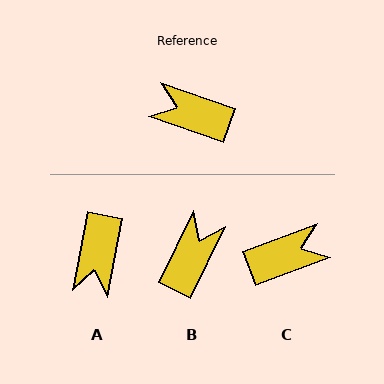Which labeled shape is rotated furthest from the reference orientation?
C, about 140 degrees away.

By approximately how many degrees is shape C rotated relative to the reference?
Approximately 140 degrees clockwise.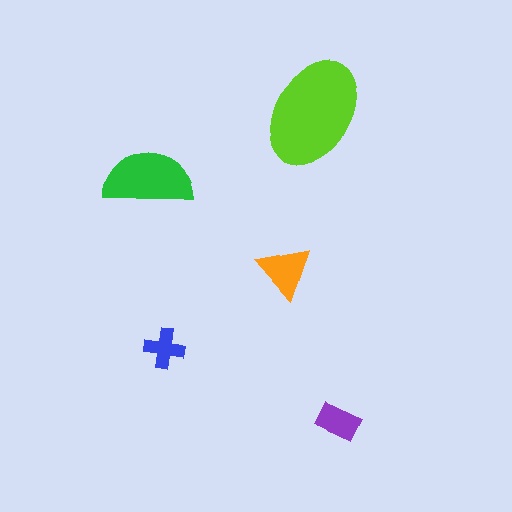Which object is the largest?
The lime ellipse.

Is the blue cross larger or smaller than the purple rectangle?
Smaller.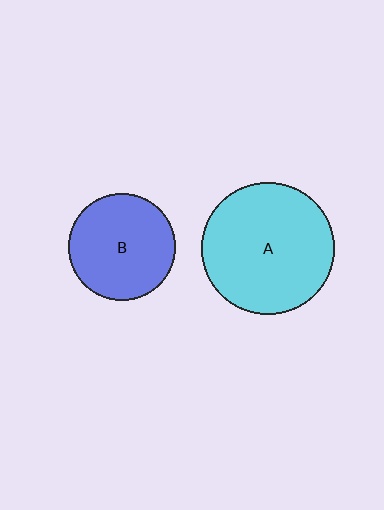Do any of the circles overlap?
No, none of the circles overlap.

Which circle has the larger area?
Circle A (cyan).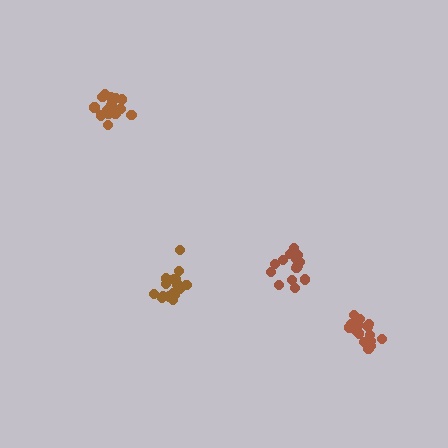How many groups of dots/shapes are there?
There are 4 groups.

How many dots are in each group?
Group 1: 15 dots, Group 2: 16 dots, Group 3: 15 dots, Group 4: 18 dots (64 total).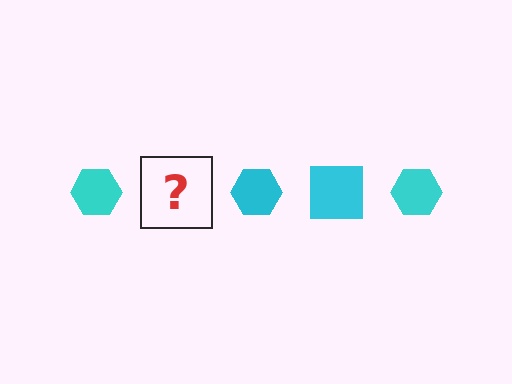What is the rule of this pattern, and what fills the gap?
The rule is that the pattern cycles through hexagon, square shapes in cyan. The gap should be filled with a cyan square.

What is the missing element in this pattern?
The missing element is a cyan square.